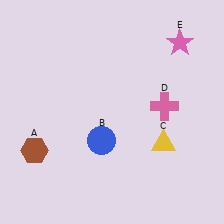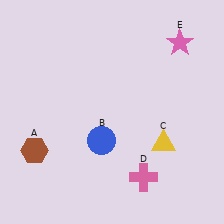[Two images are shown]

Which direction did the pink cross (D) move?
The pink cross (D) moved down.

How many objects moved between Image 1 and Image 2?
1 object moved between the two images.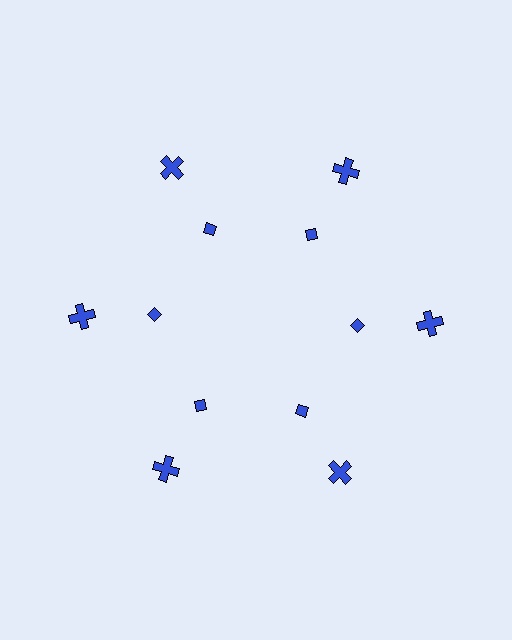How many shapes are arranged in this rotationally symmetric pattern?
There are 12 shapes, arranged in 6 groups of 2.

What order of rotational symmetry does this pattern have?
This pattern has 6-fold rotational symmetry.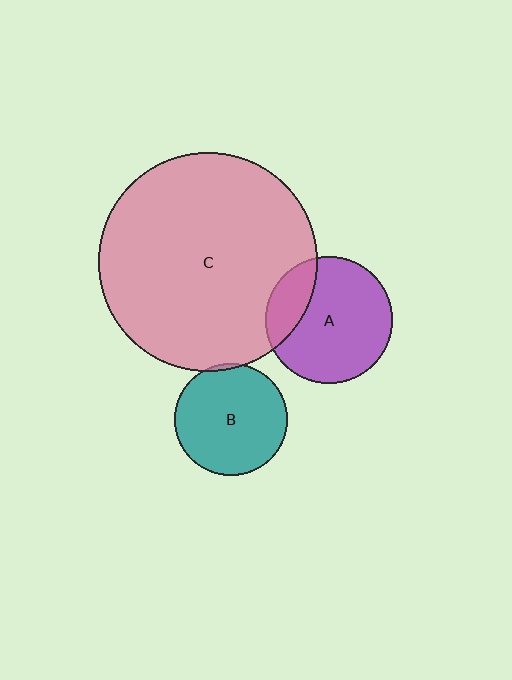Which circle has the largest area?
Circle C (pink).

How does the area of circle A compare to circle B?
Approximately 1.3 times.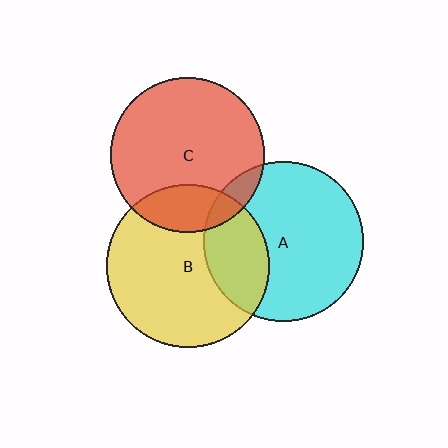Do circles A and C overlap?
Yes.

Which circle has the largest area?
Circle B (yellow).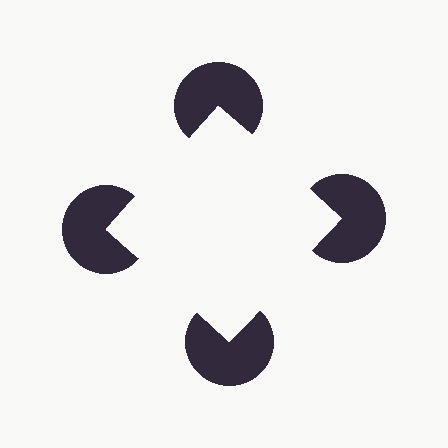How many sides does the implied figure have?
4 sides.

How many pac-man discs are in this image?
There are 4 — one at each vertex of the illusory square.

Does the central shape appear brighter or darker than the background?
It typically appears slightly brighter than the background, even though no actual brightness change is drawn.